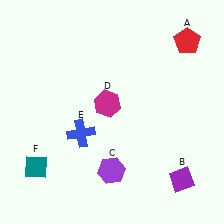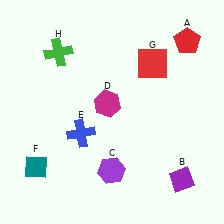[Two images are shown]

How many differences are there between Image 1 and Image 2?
There are 2 differences between the two images.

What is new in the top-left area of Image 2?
A green cross (H) was added in the top-left area of Image 2.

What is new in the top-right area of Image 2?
A red square (G) was added in the top-right area of Image 2.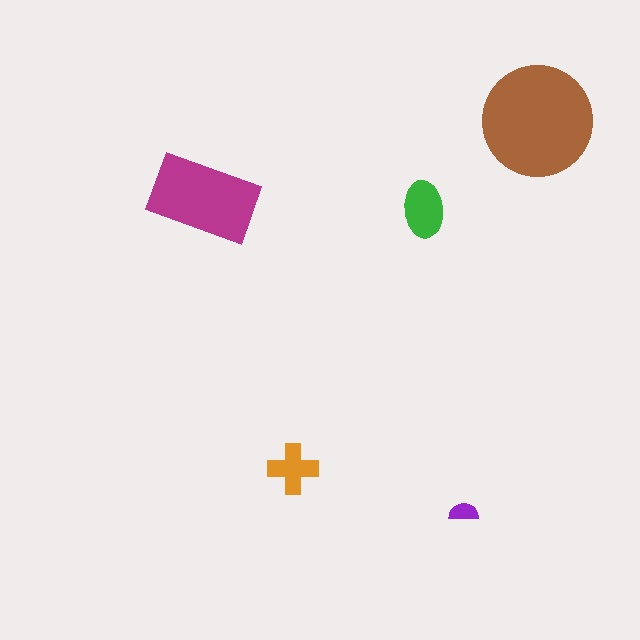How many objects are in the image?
There are 5 objects in the image.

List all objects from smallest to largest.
The purple semicircle, the orange cross, the green ellipse, the magenta rectangle, the brown circle.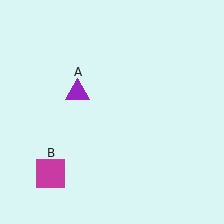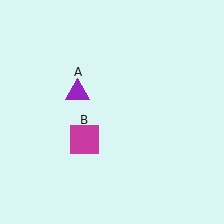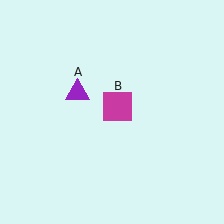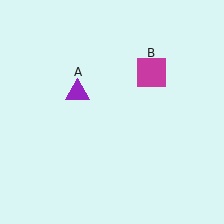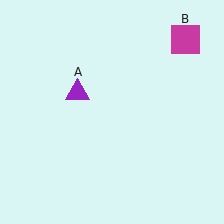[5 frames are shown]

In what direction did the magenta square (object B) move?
The magenta square (object B) moved up and to the right.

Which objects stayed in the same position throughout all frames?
Purple triangle (object A) remained stationary.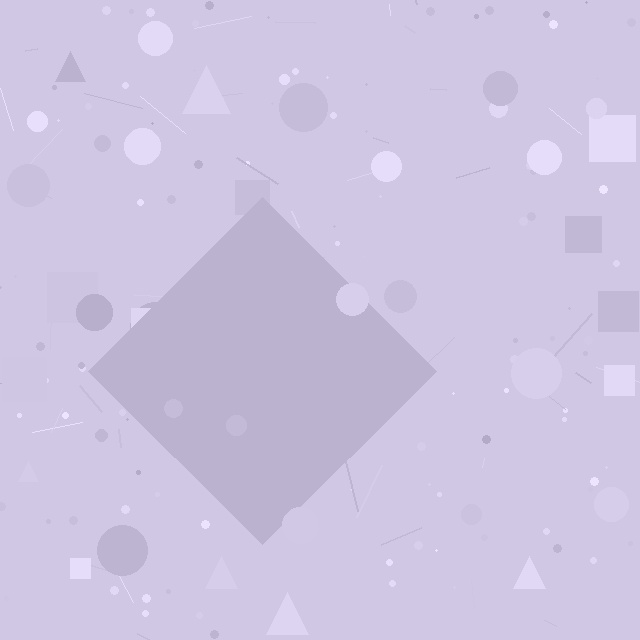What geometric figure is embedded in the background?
A diamond is embedded in the background.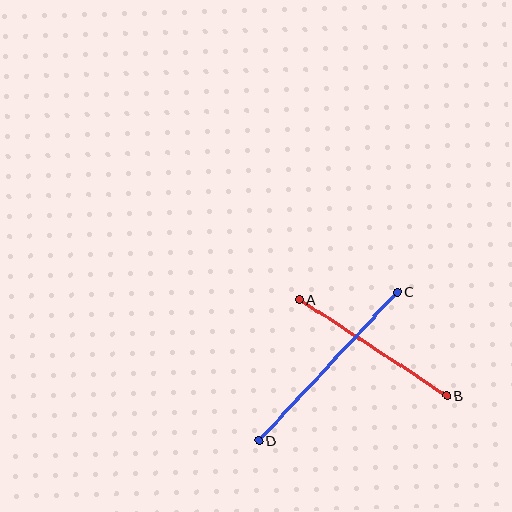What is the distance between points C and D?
The distance is approximately 203 pixels.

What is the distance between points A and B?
The distance is approximately 176 pixels.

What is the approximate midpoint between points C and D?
The midpoint is at approximately (328, 367) pixels.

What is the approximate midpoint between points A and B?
The midpoint is at approximately (373, 348) pixels.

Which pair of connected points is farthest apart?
Points C and D are farthest apart.